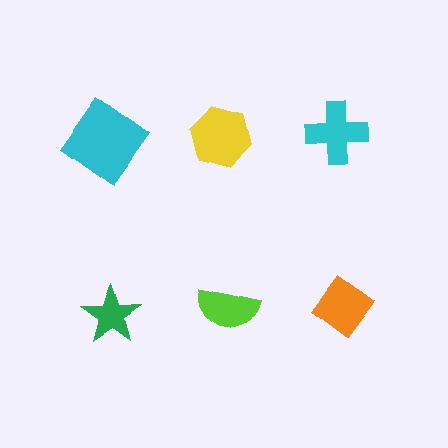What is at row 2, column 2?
A lime semicircle.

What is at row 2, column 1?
A green star.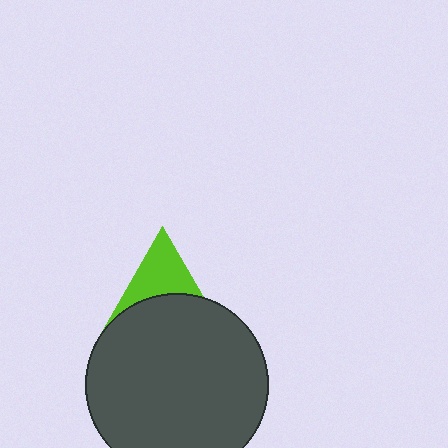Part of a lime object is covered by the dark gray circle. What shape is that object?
It is a triangle.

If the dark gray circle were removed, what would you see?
You would see the complete lime triangle.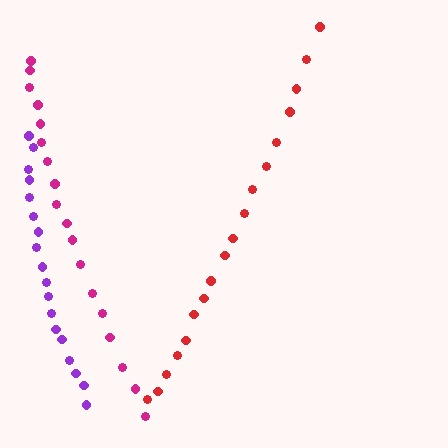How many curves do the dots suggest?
There are 3 distinct paths.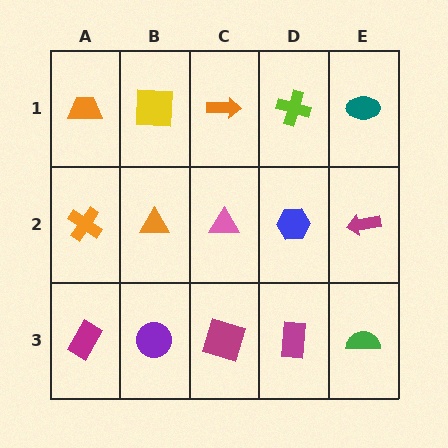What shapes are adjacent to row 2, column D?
A lime cross (row 1, column D), a magenta rectangle (row 3, column D), a pink triangle (row 2, column C), a magenta arrow (row 2, column E).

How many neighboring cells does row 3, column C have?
3.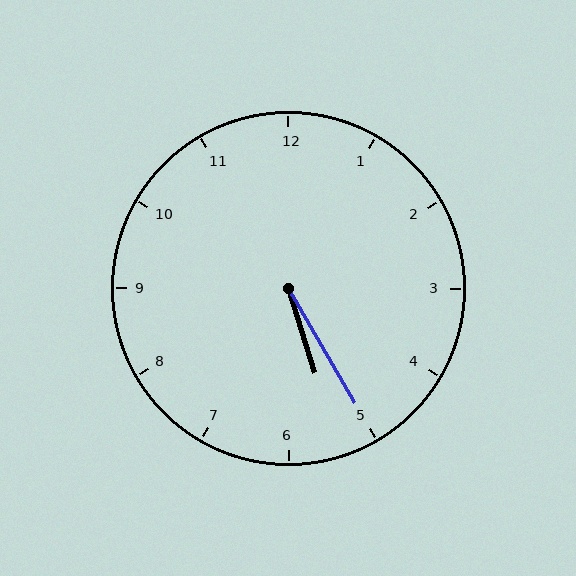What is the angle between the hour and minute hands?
Approximately 12 degrees.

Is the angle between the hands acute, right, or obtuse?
It is acute.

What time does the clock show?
5:25.